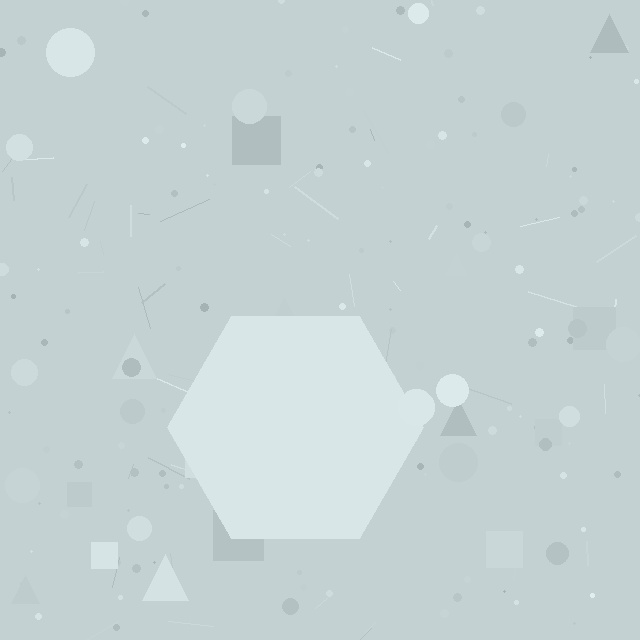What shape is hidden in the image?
A hexagon is hidden in the image.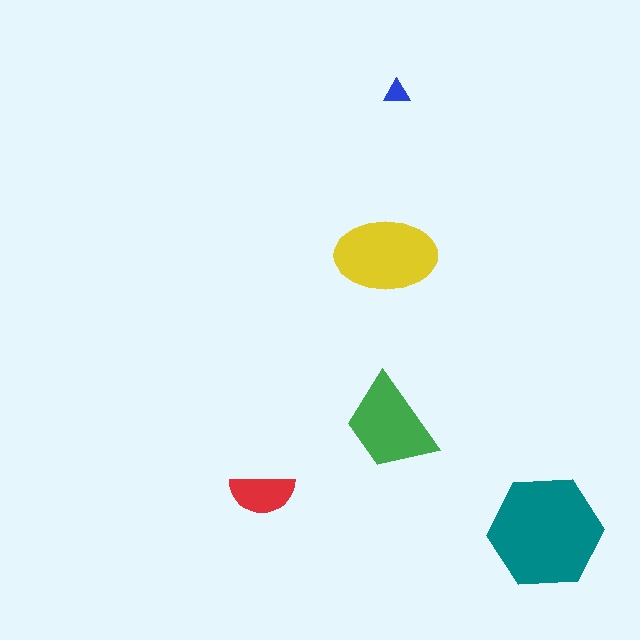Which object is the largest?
The teal hexagon.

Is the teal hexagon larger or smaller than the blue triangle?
Larger.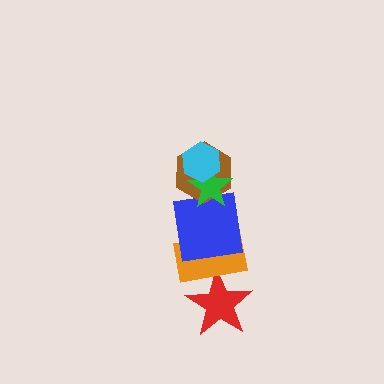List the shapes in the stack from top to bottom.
From top to bottom: the cyan hexagon, the green star, the brown hexagon, the blue square, the orange rectangle, the red star.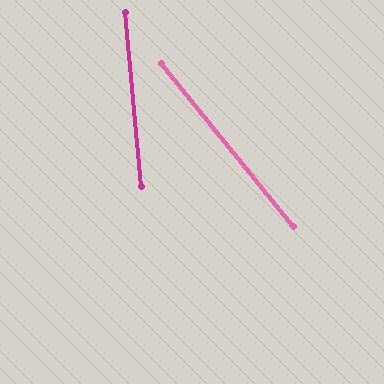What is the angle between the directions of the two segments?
Approximately 34 degrees.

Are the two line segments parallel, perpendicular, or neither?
Neither parallel nor perpendicular — they differ by about 34°.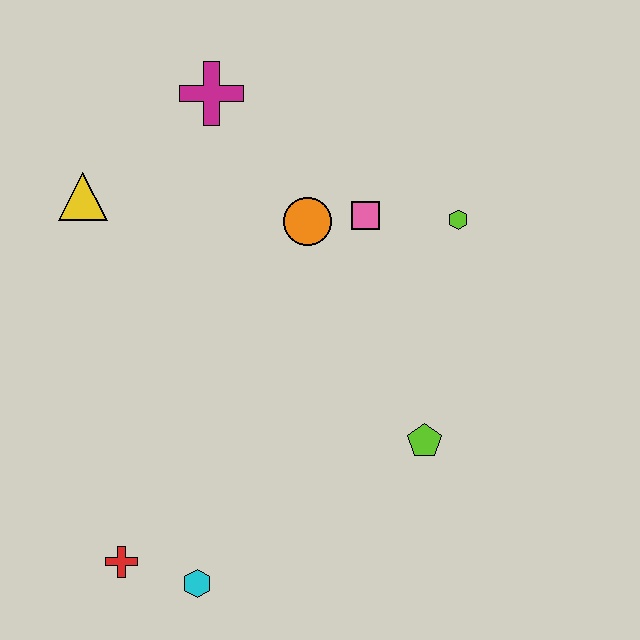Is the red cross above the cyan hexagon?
Yes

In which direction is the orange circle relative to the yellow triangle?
The orange circle is to the right of the yellow triangle.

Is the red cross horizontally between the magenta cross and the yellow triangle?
Yes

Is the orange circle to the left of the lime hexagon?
Yes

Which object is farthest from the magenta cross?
The cyan hexagon is farthest from the magenta cross.